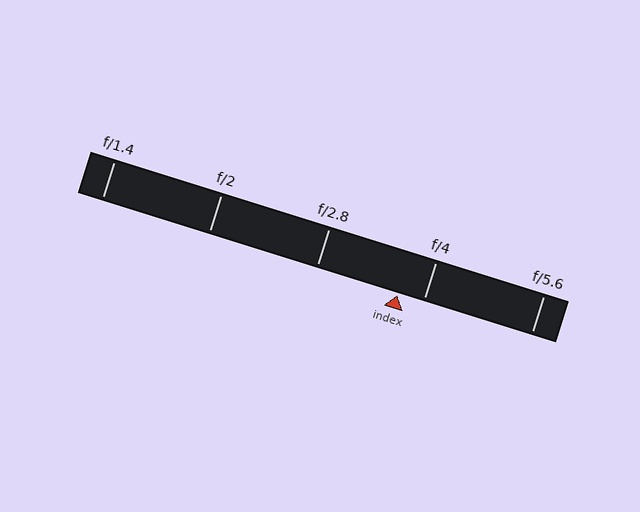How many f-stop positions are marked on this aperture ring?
There are 5 f-stop positions marked.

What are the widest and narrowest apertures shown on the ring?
The widest aperture shown is f/1.4 and the narrowest is f/5.6.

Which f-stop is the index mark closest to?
The index mark is closest to f/4.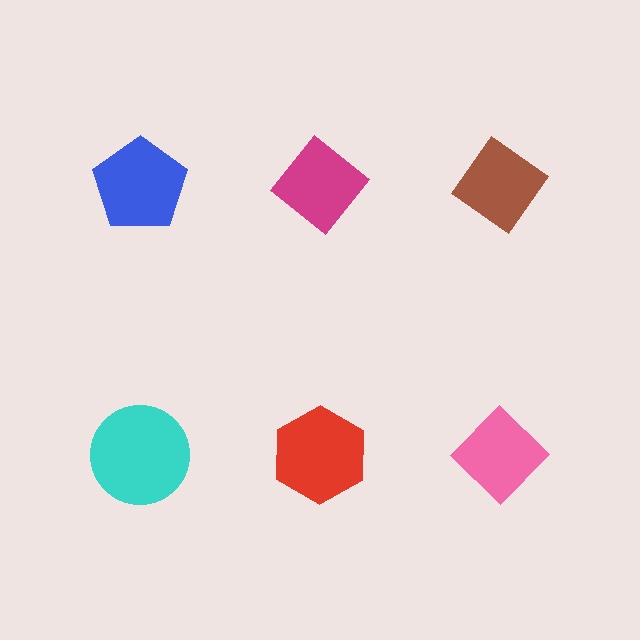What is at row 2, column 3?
A pink diamond.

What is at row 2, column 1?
A cyan circle.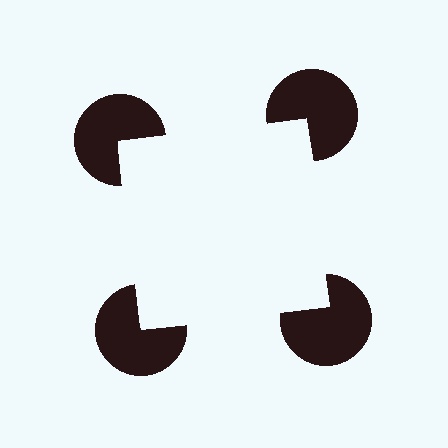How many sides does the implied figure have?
4 sides.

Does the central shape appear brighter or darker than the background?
It typically appears slightly brighter than the background, even though no actual brightness change is drawn.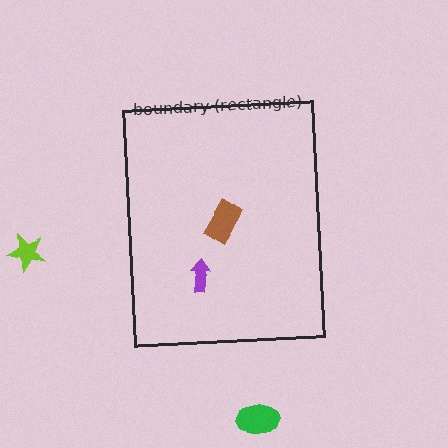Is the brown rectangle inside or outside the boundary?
Inside.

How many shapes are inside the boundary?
2 inside, 2 outside.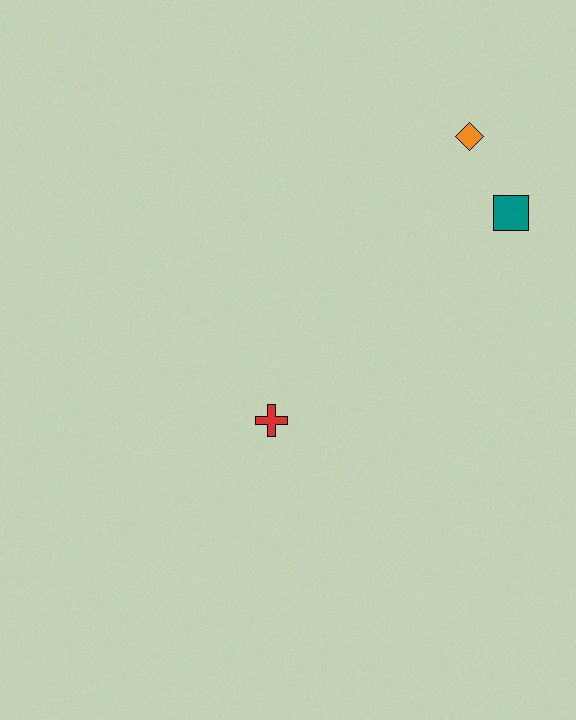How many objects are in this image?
There are 3 objects.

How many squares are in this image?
There is 1 square.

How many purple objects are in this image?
There are no purple objects.